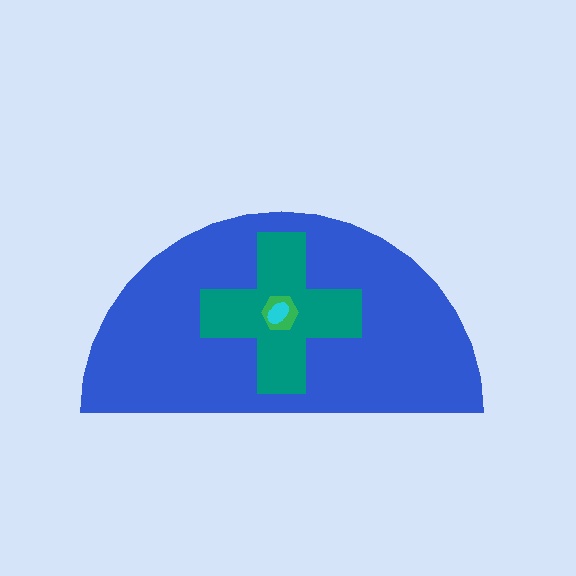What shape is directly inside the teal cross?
The green hexagon.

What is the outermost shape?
The blue semicircle.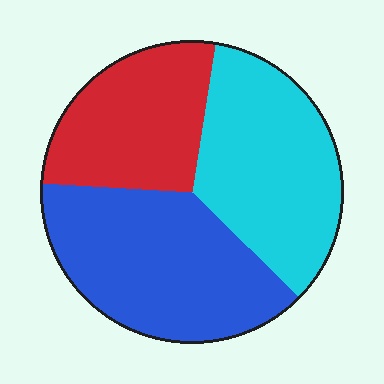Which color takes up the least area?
Red, at roughly 25%.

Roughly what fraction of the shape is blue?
Blue covers about 40% of the shape.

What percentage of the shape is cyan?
Cyan takes up about one third (1/3) of the shape.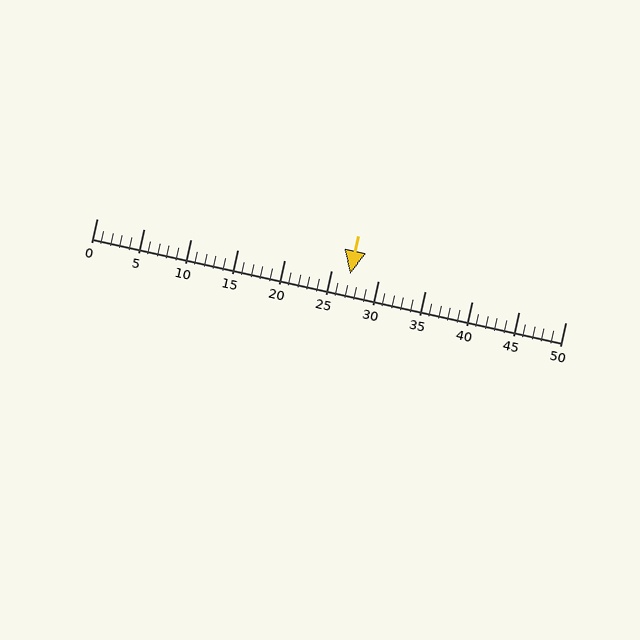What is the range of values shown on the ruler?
The ruler shows values from 0 to 50.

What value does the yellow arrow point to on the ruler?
The yellow arrow points to approximately 27.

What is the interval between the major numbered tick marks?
The major tick marks are spaced 5 units apart.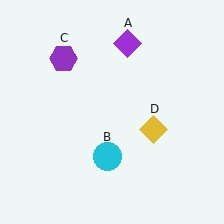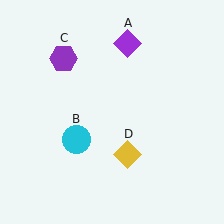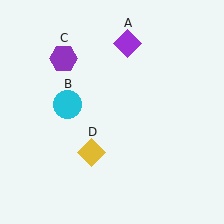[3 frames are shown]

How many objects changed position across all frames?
2 objects changed position: cyan circle (object B), yellow diamond (object D).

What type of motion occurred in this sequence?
The cyan circle (object B), yellow diamond (object D) rotated clockwise around the center of the scene.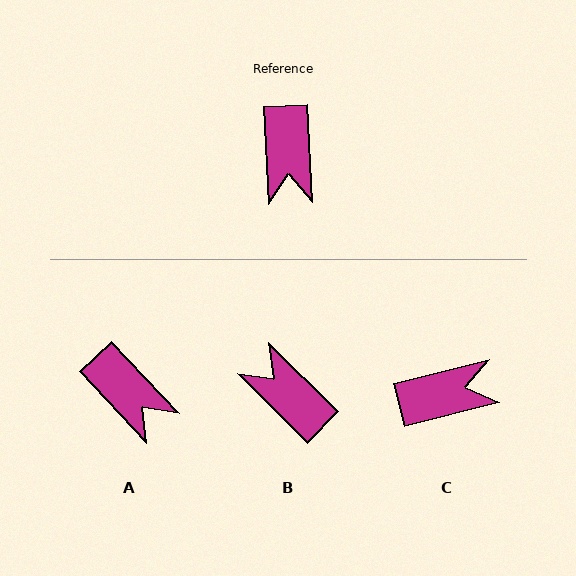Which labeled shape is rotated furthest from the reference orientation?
B, about 137 degrees away.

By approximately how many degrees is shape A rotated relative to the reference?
Approximately 40 degrees counter-clockwise.